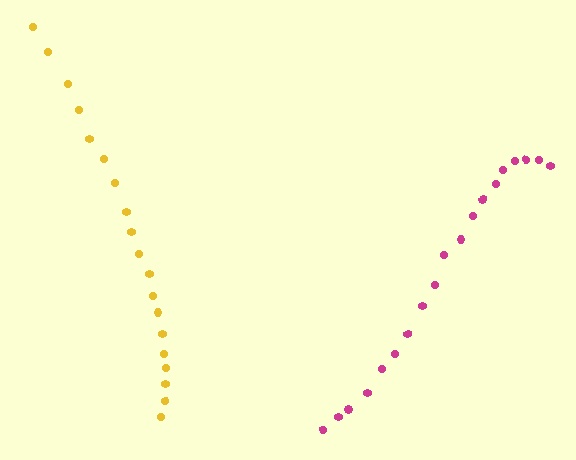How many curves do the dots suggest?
There are 2 distinct paths.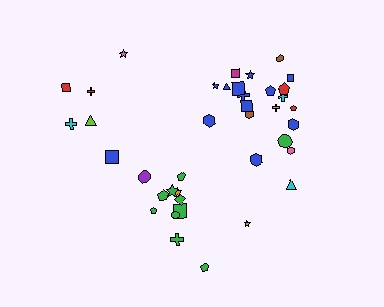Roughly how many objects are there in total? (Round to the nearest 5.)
Roughly 40 objects in total.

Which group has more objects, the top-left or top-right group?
The top-right group.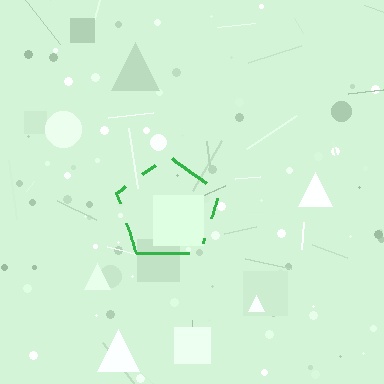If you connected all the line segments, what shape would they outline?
They would outline a pentagon.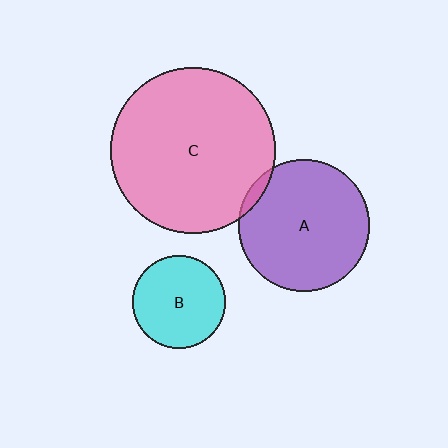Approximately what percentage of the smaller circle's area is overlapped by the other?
Approximately 5%.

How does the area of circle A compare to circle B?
Approximately 2.0 times.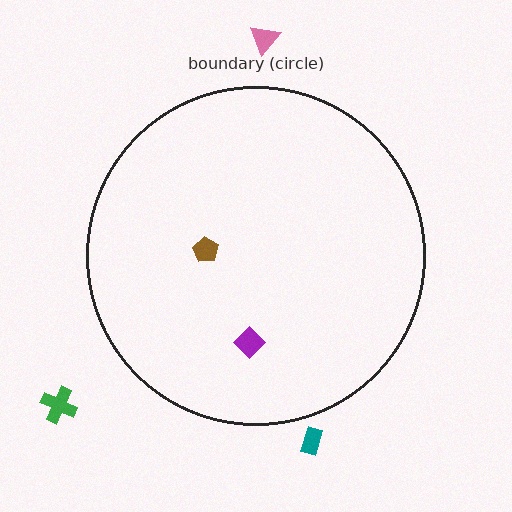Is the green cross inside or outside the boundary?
Outside.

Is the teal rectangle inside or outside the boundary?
Outside.